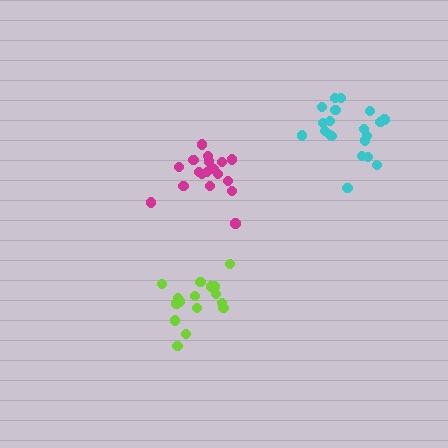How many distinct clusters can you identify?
There are 3 distinct clusters.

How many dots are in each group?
Group 1: 16 dots, Group 2: 18 dots, Group 3: 20 dots (54 total).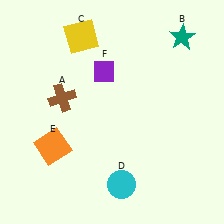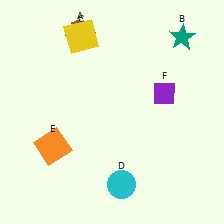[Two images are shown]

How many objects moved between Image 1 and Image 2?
2 objects moved between the two images.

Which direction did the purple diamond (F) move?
The purple diamond (F) moved right.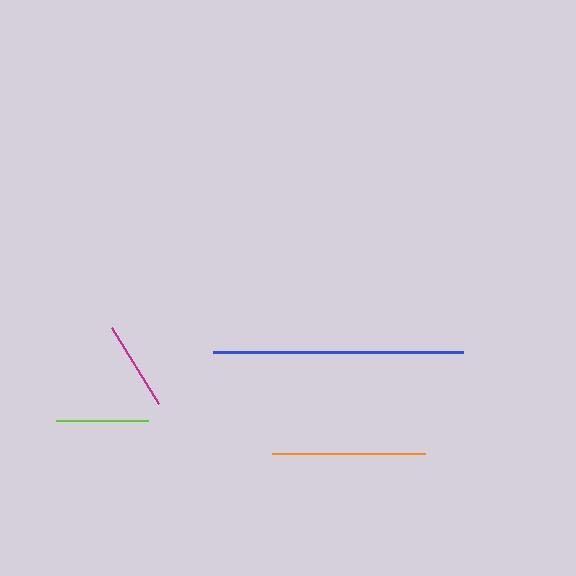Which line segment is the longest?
The blue line is the longest at approximately 250 pixels.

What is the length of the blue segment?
The blue segment is approximately 250 pixels long.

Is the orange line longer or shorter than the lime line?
The orange line is longer than the lime line.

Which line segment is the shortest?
The magenta line is the shortest at approximately 90 pixels.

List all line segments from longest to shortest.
From longest to shortest: blue, orange, lime, magenta.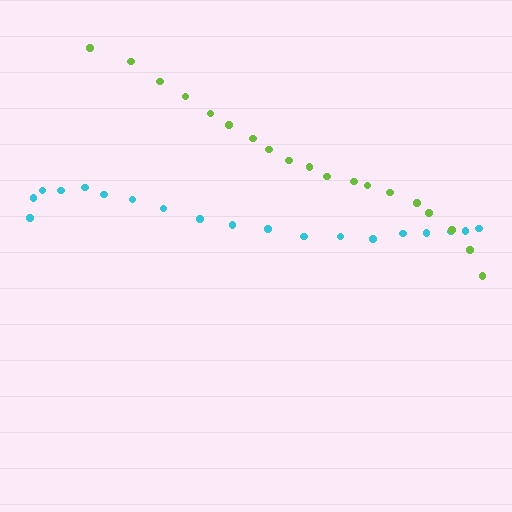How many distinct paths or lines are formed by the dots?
There are 2 distinct paths.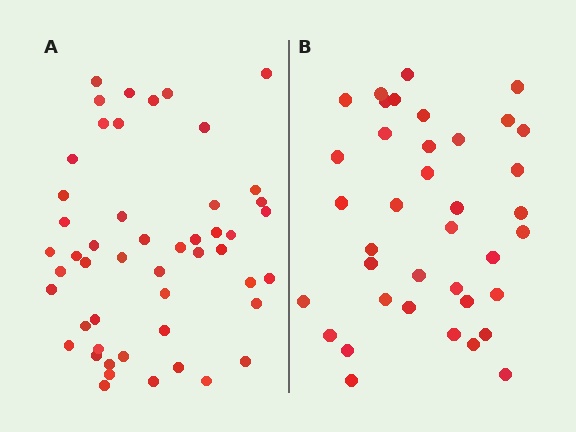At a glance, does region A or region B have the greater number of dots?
Region A (the left region) has more dots.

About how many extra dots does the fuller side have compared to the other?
Region A has roughly 12 or so more dots than region B.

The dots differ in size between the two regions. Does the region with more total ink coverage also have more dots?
No. Region B has more total ink coverage because its dots are larger, but region A actually contains more individual dots. Total area can be misleading — the number of items is what matters here.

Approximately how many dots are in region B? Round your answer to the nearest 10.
About 40 dots. (The exact count is 38, which rounds to 40.)